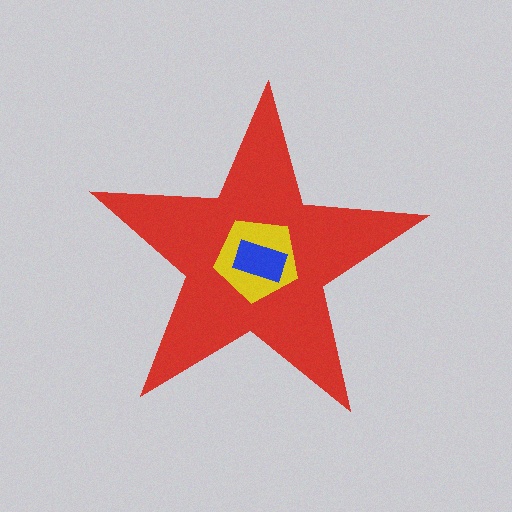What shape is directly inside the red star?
The yellow pentagon.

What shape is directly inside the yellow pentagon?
The blue rectangle.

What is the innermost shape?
The blue rectangle.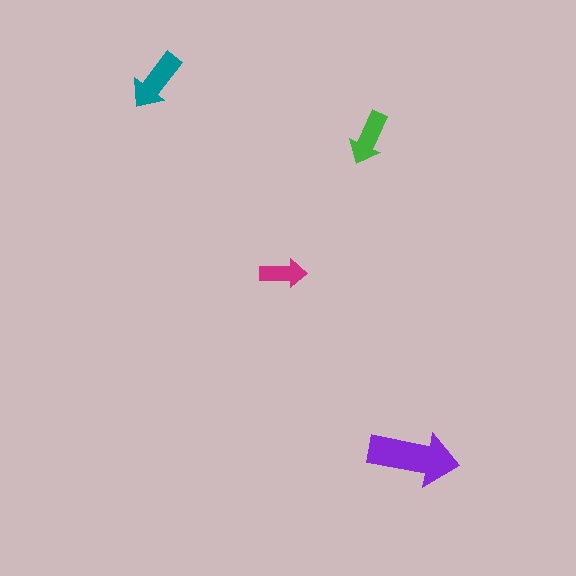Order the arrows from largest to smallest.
the purple one, the teal one, the green one, the magenta one.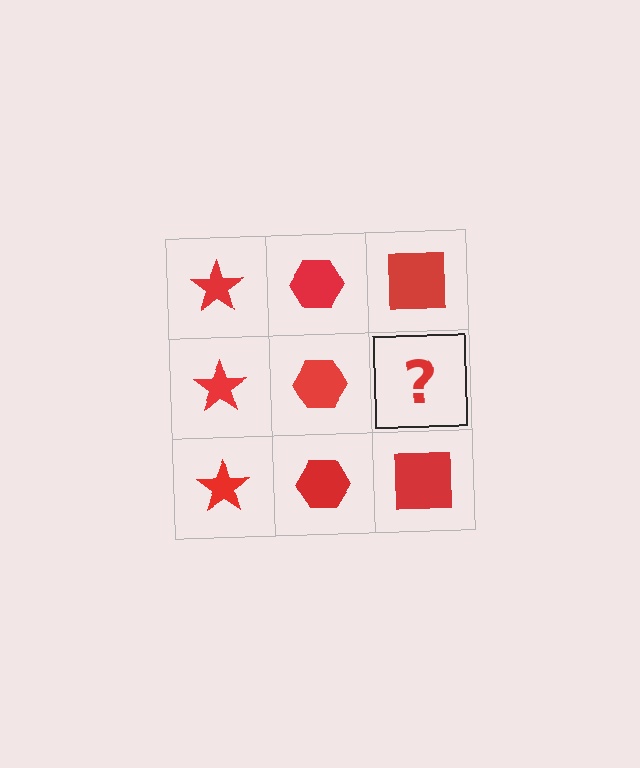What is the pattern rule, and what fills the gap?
The rule is that each column has a consistent shape. The gap should be filled with a red square.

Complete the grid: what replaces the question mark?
The question mark should be replaced with a red square.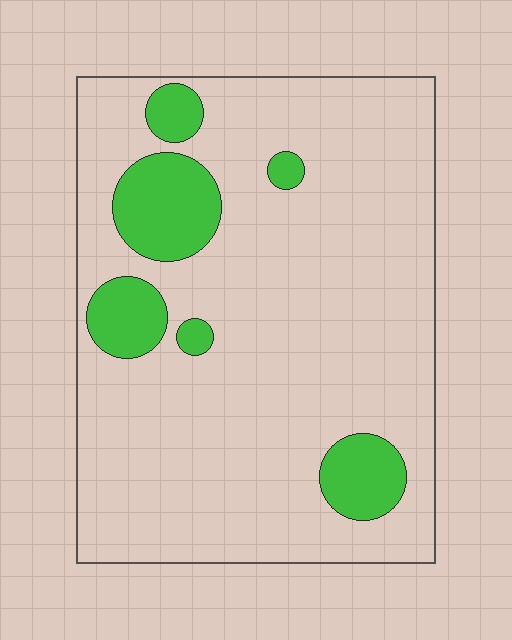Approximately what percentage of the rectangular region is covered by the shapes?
Approximately 15%.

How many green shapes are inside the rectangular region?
6.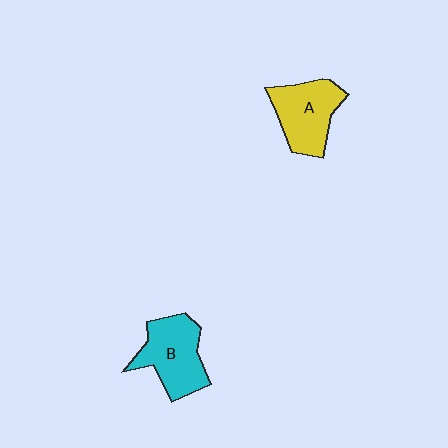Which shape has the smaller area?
Shape A (yellow).